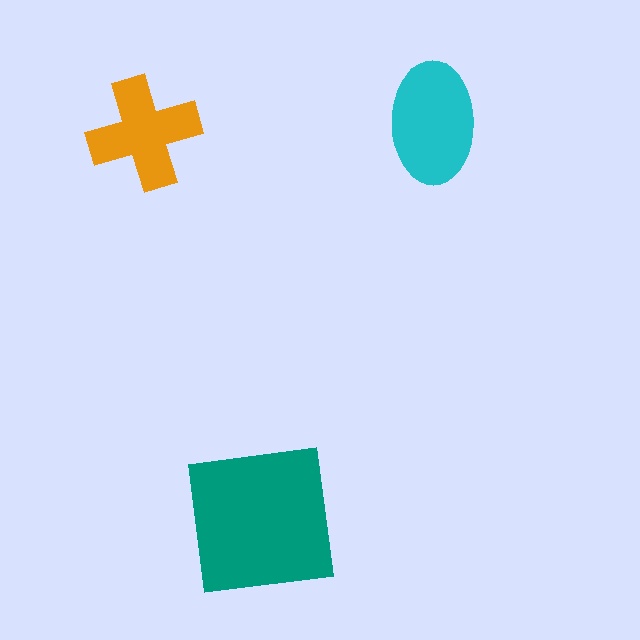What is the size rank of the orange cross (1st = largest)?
3rd.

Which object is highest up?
The cyan ellipse is topmost.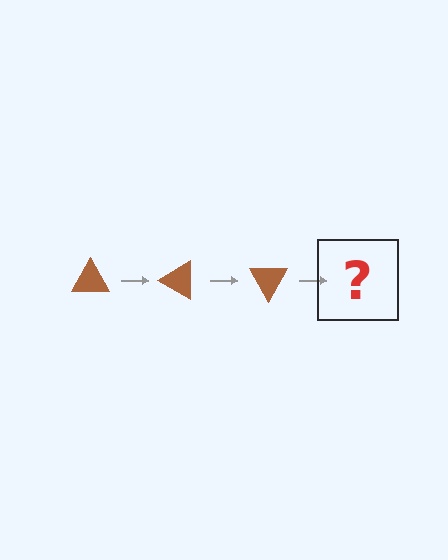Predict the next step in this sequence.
The next step is a brown triangle rotated 90 degrees.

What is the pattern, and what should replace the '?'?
The pattern is that the triangle rotates 30 degrees each step. The '?' should be a brown triangle rotated 90 degrees.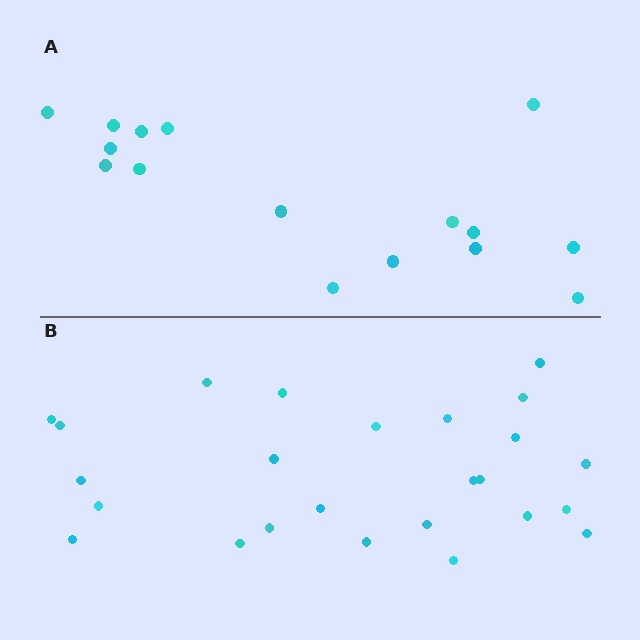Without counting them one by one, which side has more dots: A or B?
Region B (the bottom region) has more dots.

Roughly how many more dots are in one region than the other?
Region B has roughly 8 or so more dots than region A.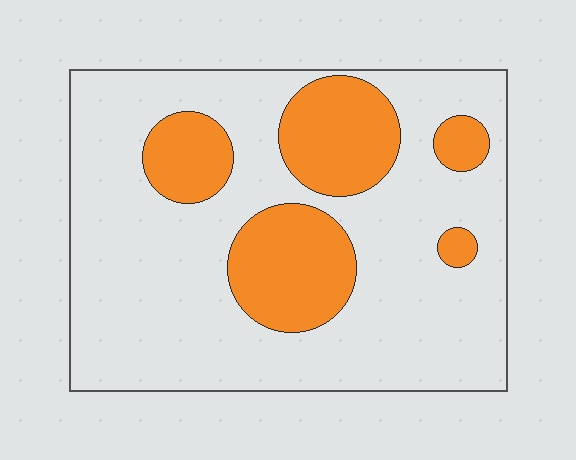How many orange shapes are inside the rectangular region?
5.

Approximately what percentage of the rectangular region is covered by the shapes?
Approximately 25%.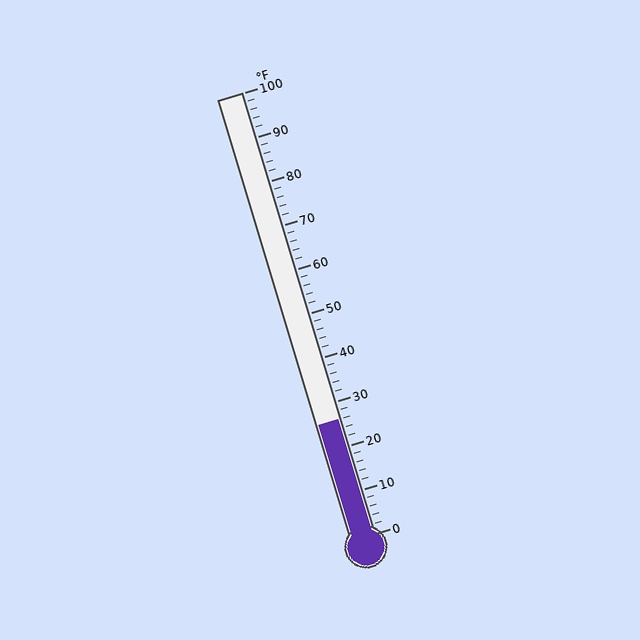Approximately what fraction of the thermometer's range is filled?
The thermometer is filled to approximately 25% of its range.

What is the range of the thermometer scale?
The thermometer scale ranges from 0°F to 100°F.